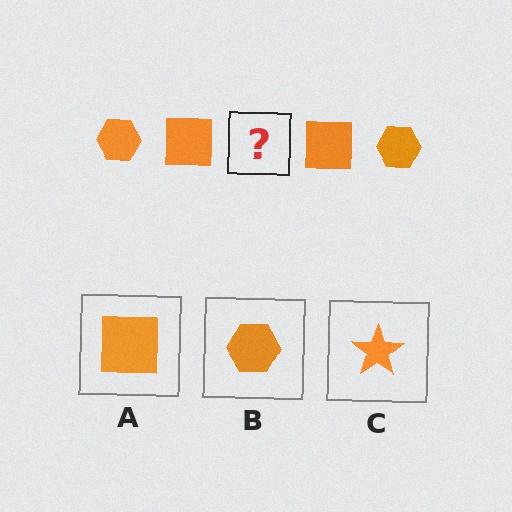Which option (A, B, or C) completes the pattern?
B.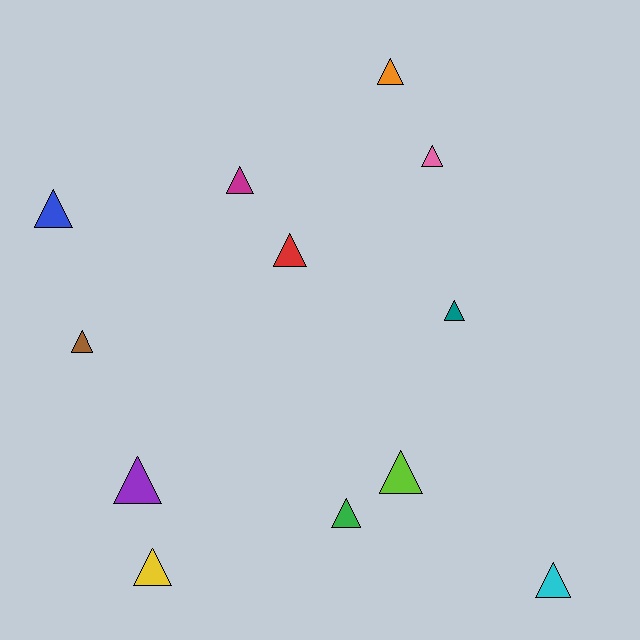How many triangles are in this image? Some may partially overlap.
There are 12 triangles.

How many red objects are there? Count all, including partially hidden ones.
There is 1 red object.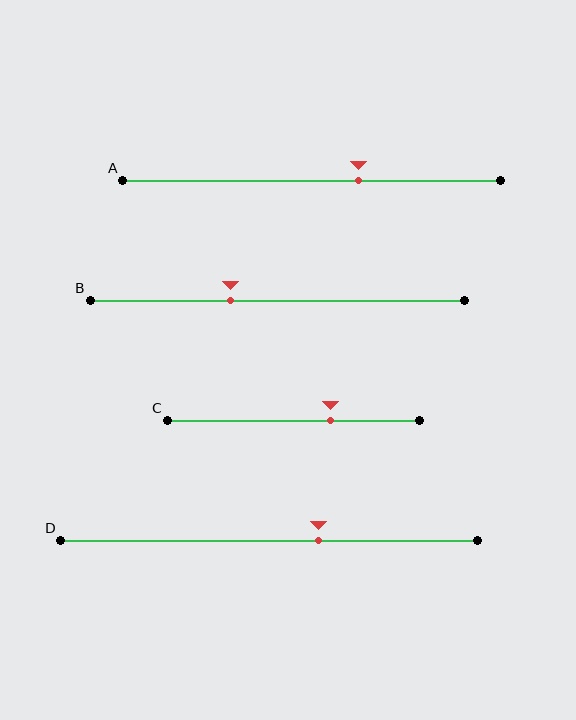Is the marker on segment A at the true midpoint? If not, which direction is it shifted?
No, the marker on segment A is shifted to the right by about 12% of the segment length.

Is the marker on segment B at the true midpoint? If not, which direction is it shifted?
No, the marker on segment B is shifted to the left by about 12% of the segment length.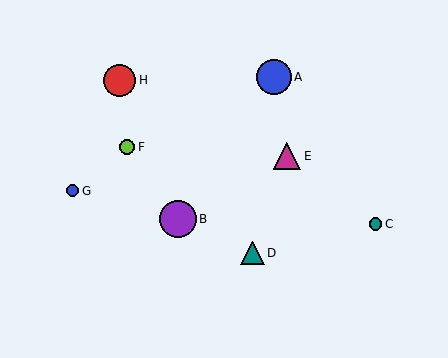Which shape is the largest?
The purple circle (labeled B) is the largest.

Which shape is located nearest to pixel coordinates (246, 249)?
The teal triangle (labeled D) at (252, 253) is nearest to that location.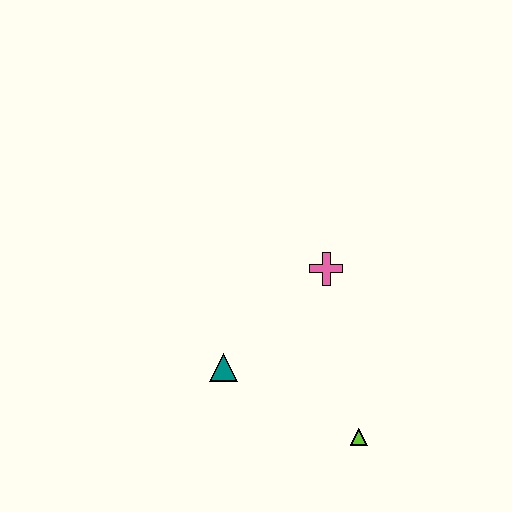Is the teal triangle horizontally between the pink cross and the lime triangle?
No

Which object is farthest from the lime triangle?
The pink cross is farthest from the lime triangle.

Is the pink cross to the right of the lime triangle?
No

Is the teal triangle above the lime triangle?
Yes